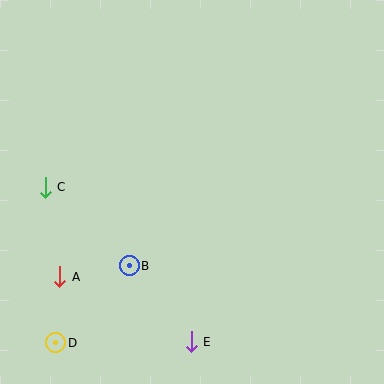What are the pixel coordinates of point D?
Point D is at (56, 343).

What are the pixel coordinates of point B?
Point B is at (129, 266).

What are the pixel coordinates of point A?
Point A is at (60, 277).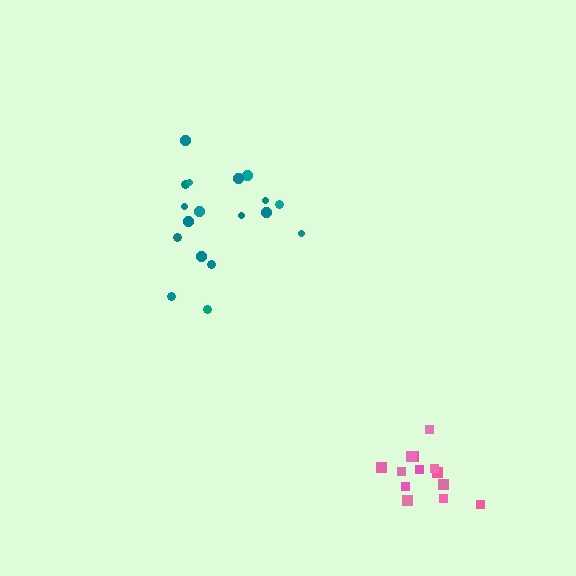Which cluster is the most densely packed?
Pink.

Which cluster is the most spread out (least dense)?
Teal.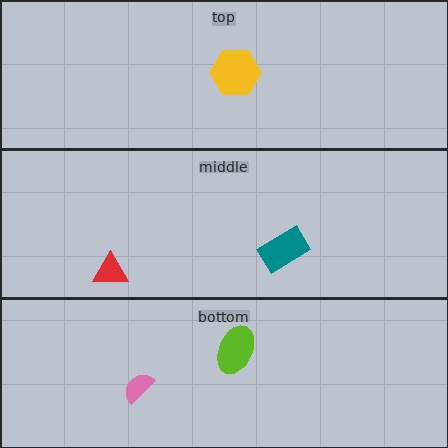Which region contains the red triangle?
The middle region.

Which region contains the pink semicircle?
The bottom region.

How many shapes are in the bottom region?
2.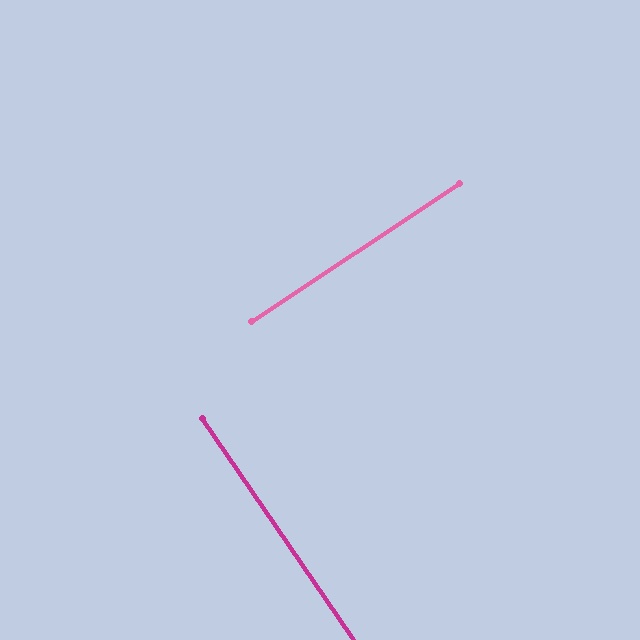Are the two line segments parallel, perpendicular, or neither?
Perpendicular — they meet at approximately 89°.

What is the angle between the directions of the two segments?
Approximately 89 degrees.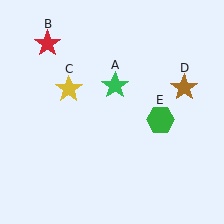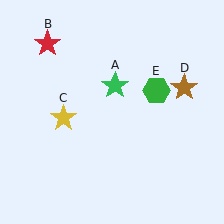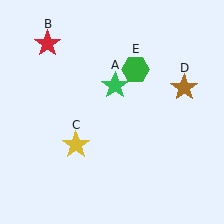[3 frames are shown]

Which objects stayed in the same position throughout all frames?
Green star (object A) and red star (object B) and brown star (object D) remained stationary.